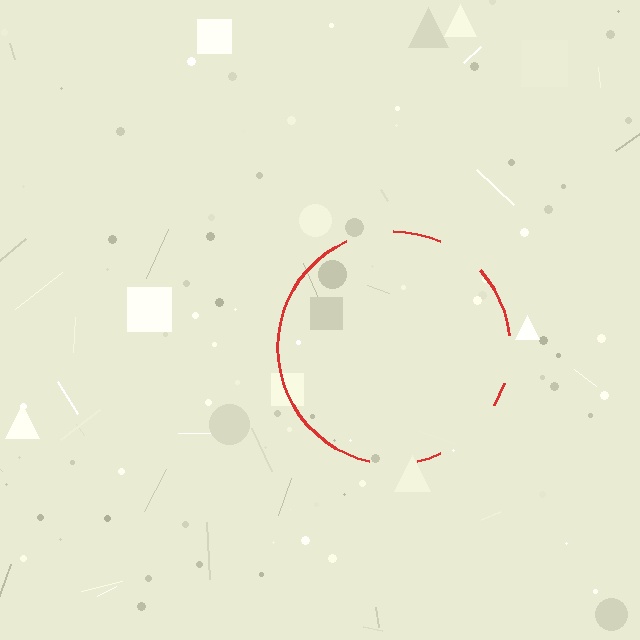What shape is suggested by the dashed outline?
The dashed outline suggests a circle.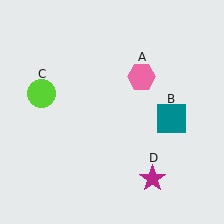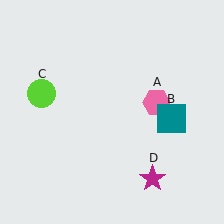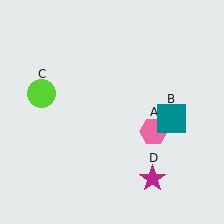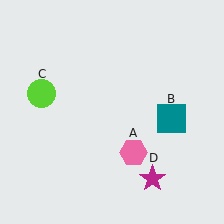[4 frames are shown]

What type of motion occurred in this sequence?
The pink hexagon (object A) rotated clockwise around the center of the scene.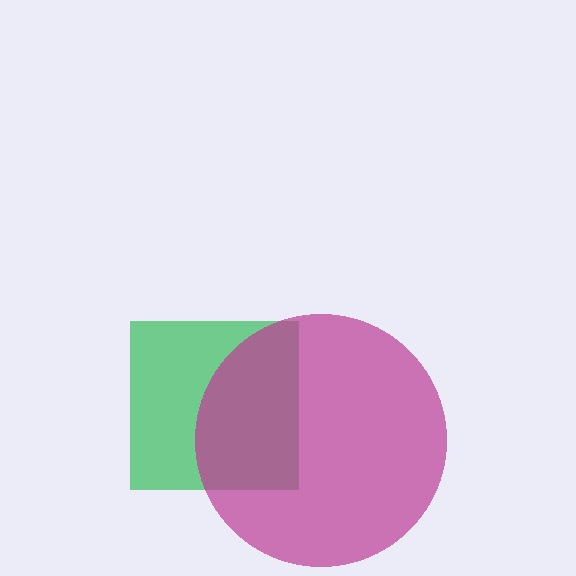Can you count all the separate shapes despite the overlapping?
Yes, there are 2 separate shapes.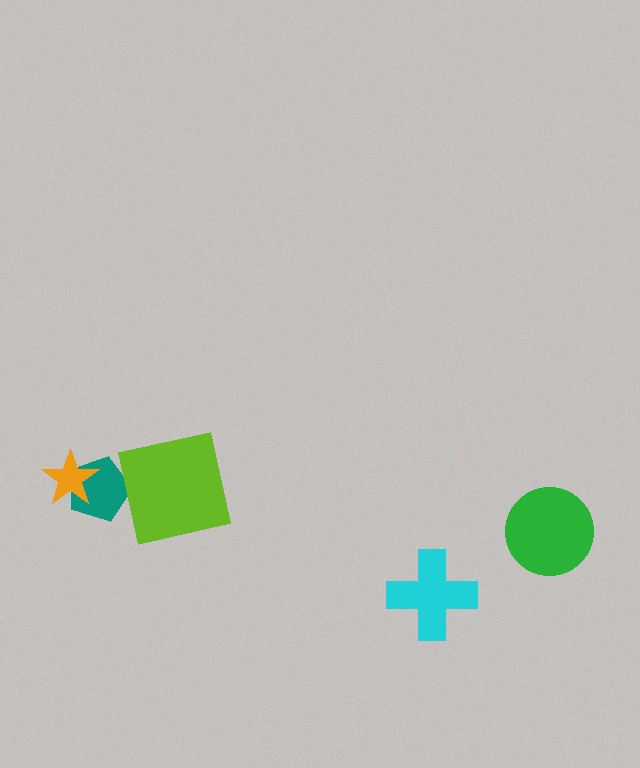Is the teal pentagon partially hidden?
Yes, it is partially covered by another shape.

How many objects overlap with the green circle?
0 objects overlap with the green circle.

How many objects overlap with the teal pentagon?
1 object overlaps with the teal pentagon.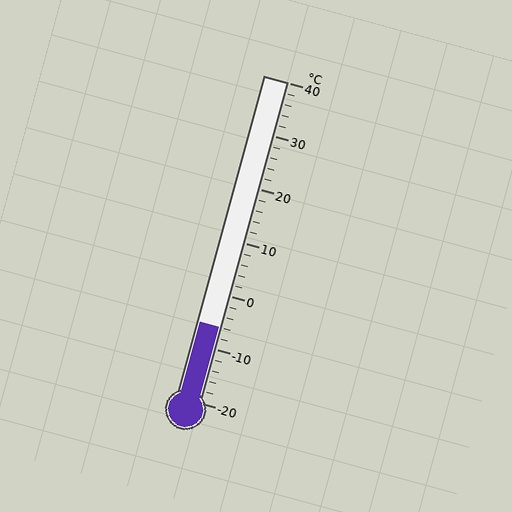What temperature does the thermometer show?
The thermometer shows approximately -6°C.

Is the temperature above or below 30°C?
The temperature is below 30°C.